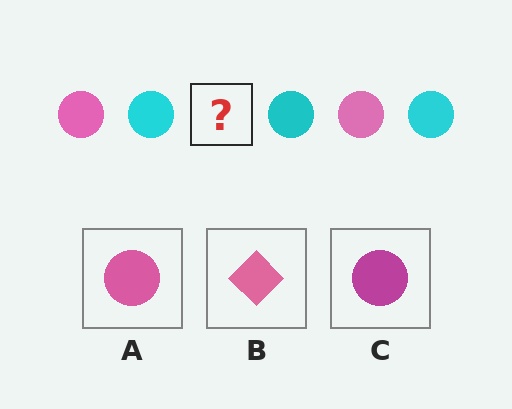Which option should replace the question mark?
Option A.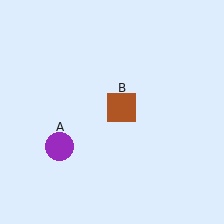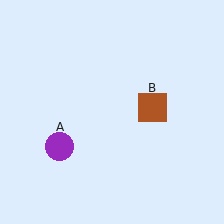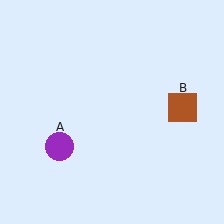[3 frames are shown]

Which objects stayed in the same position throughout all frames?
Purple circle (object A) remained stationary.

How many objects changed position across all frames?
1 object changed position: brown square (object B).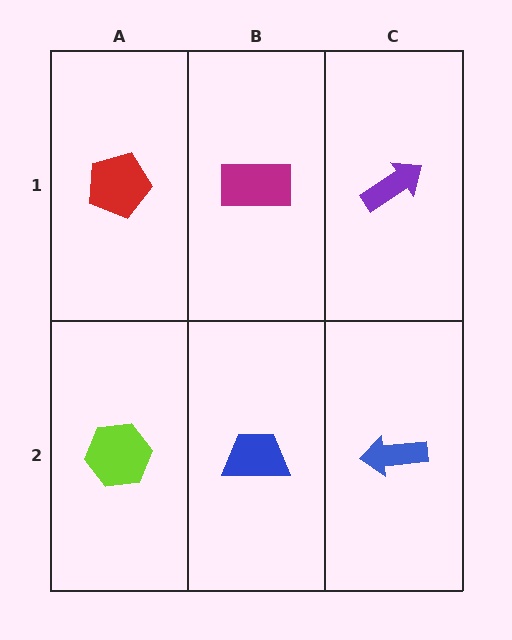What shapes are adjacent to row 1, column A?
A lime hexagon (row 2, column A), a magenta rectangle (row 1, column B).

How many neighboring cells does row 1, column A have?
2.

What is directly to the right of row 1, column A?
A magenta rectangle.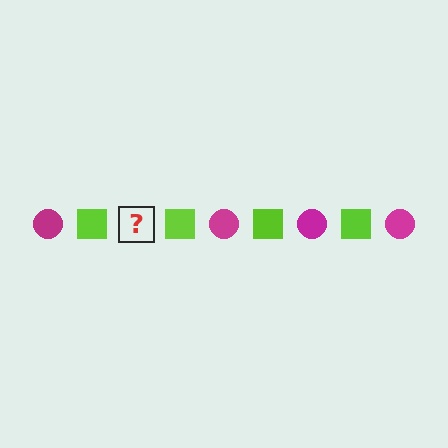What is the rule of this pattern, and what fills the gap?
The rule is that the pattern alternates between magenta circle and lime square. The gap should be filled with a magenta circle.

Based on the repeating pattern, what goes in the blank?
The blank should be a magenta circle.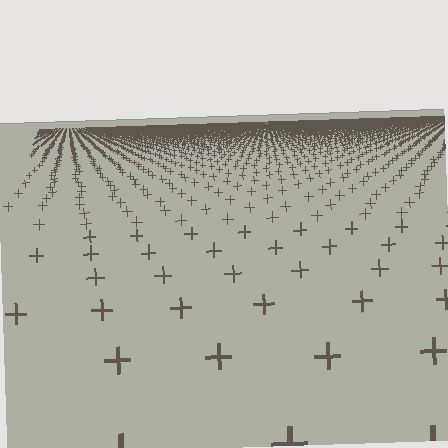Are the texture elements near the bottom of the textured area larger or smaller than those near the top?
Larger. Near the bottom, elements are closer to the viewer and appear at a bigger on-screen size.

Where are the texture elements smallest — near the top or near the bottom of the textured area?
Near the top.